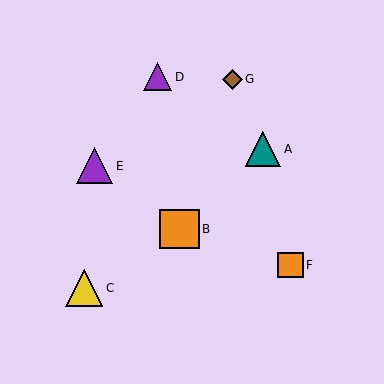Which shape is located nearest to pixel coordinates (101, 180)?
The purple triangle (labeled E) at (95, 166) is nearest to that location.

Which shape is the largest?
The orange square (labeled B) is the largest.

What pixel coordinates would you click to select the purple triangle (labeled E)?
Click at (95, 166) to select the purple triangle E.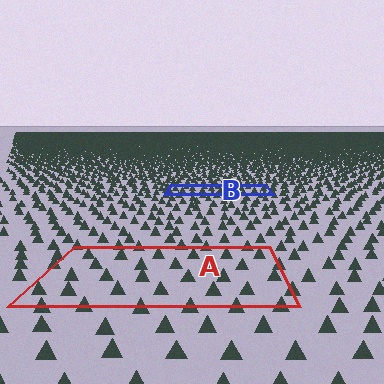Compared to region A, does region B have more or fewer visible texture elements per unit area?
Region B has more texture elements per unit area — they are packed more densely because it is farther away.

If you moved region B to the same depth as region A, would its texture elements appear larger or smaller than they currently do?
They would appear larger. At a closer depth, the same texture elements are projected at a bigger on-screen size.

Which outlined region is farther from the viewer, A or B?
Region B is farther from the viewer — the texture elements inside it appear smaller and more densely packed.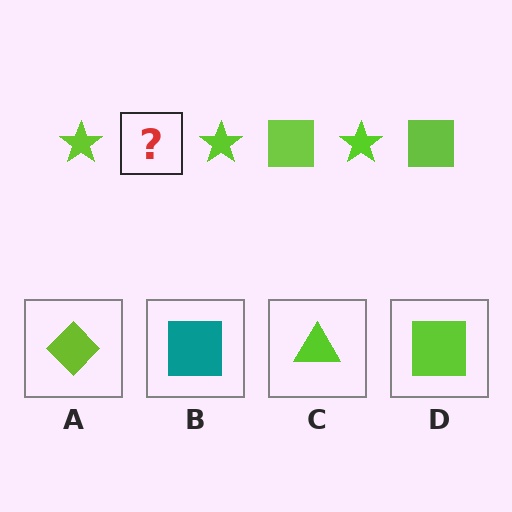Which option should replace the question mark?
Option D.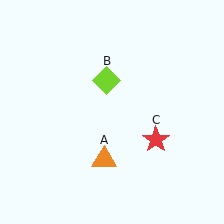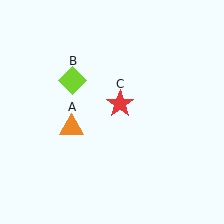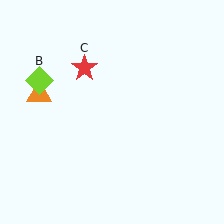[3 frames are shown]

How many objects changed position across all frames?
3 objects changed position: orange triangle (object A), lime diamond (object B), red star (object C).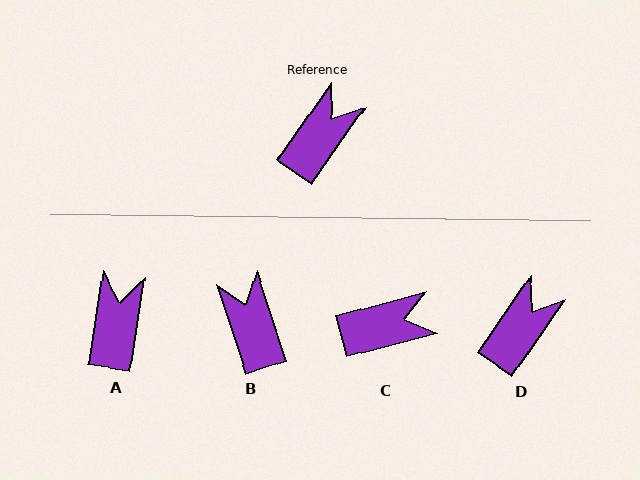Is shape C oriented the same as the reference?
No, it is off by about 41 degrees.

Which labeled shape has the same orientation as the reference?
D.